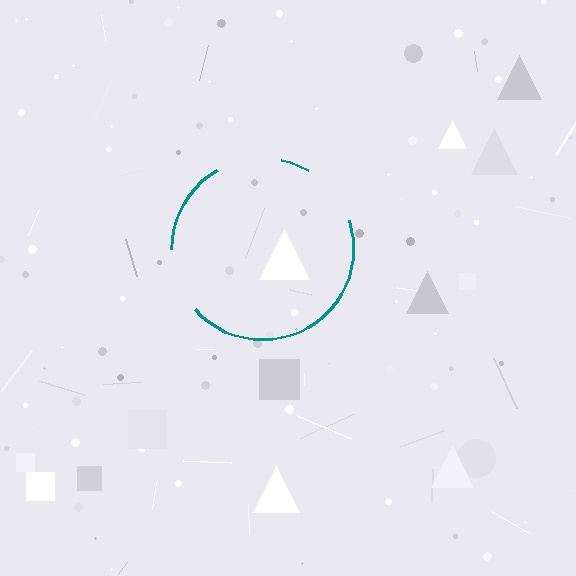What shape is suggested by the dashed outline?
The dashed outline suggests a circle.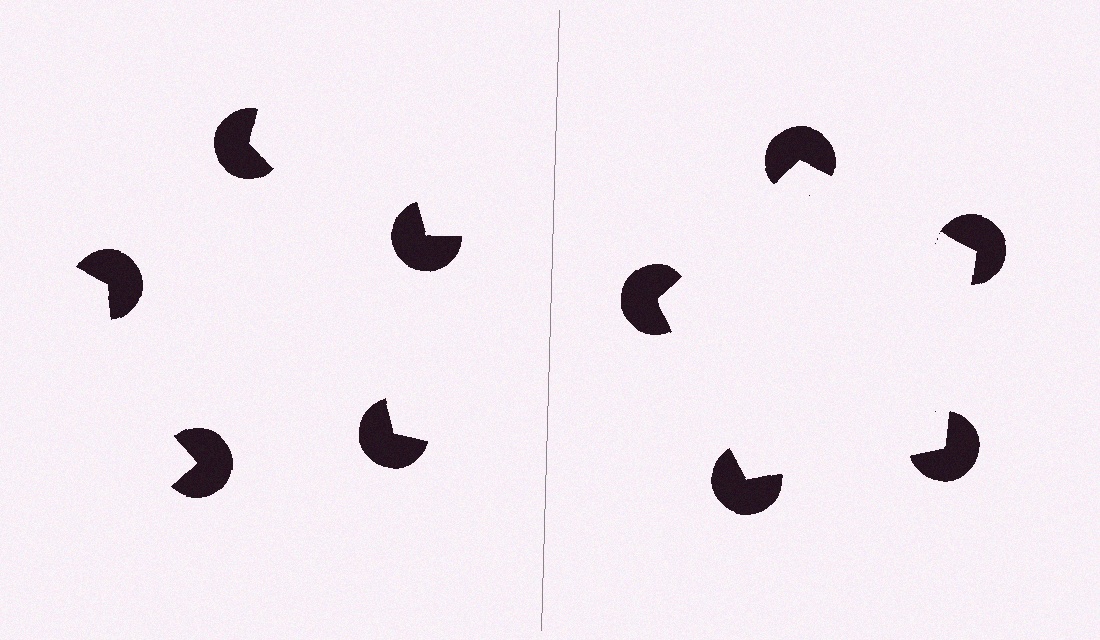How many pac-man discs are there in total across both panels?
10 — 5 on each side.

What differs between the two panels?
The pac-man discs are positioned identically on both sides; only the wedge orientations differ. On the right they align to a pentagon; on the left they are misaligned.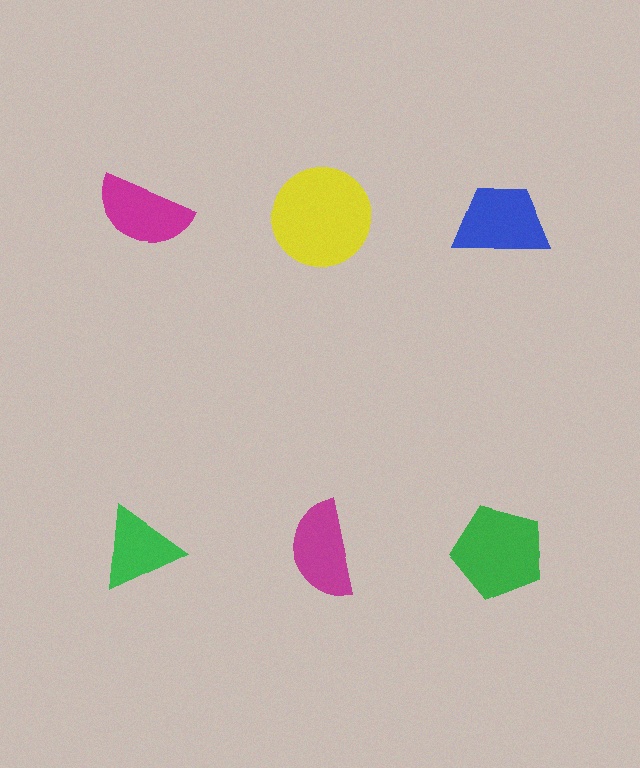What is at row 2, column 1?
A green triangle.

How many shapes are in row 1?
3 shapes.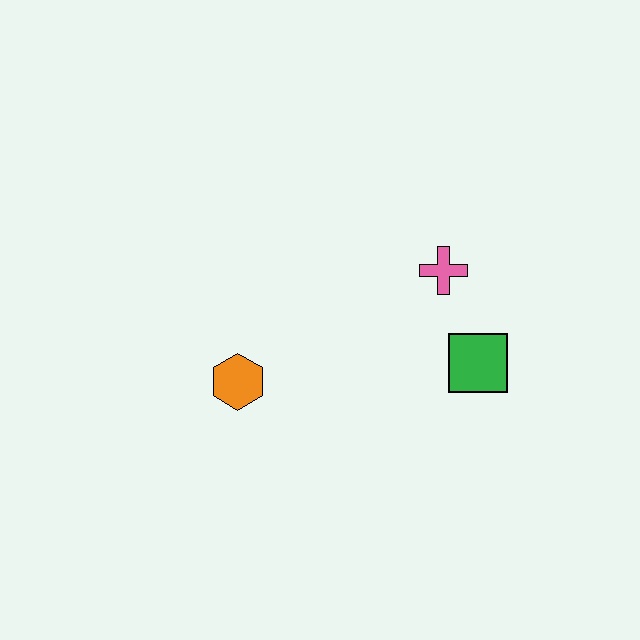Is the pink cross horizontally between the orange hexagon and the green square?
Yes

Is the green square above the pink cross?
No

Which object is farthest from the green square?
The orange hexagon is farthest from the green square.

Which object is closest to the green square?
The pink cross is closest to the green square.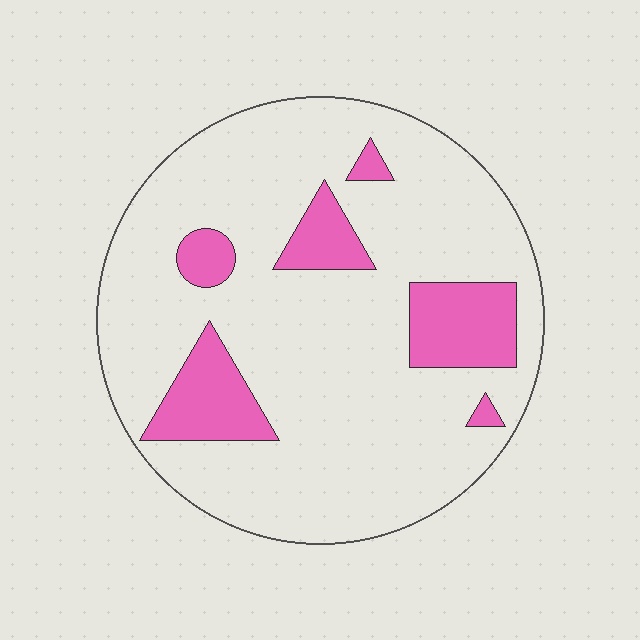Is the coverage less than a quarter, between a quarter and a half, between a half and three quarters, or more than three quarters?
Less than a quarter.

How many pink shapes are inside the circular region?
6.